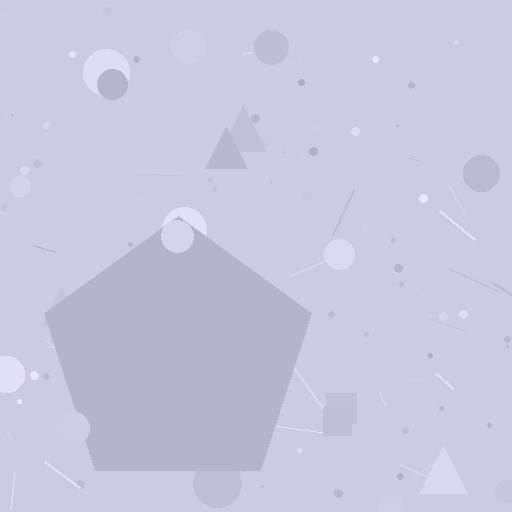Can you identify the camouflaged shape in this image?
The camouflaged shape is a pentagon.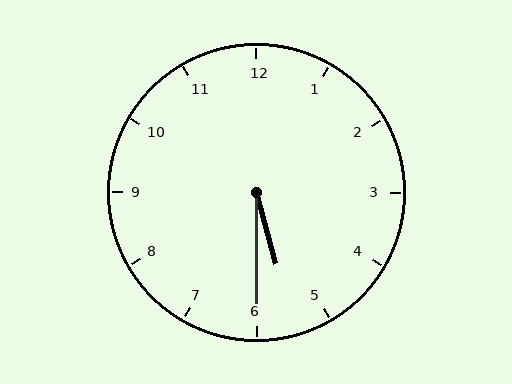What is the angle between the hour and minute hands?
Approximately 15 degrees.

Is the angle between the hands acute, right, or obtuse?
It is acute.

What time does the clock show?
5:30.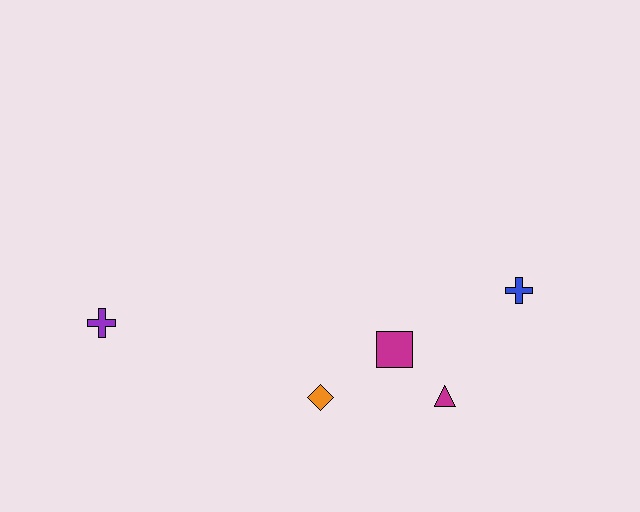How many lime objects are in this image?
There are no lime objects.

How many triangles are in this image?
There is 1 triangle.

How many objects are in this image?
There are 5 objects.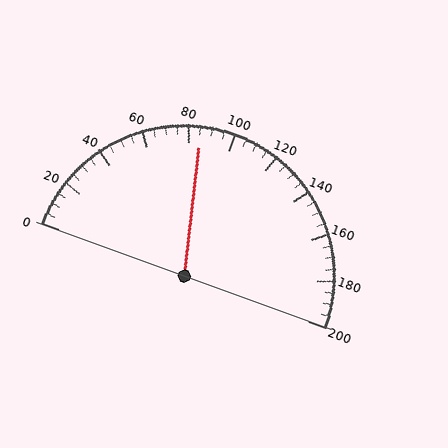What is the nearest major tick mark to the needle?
The nearest major tick mark is 80.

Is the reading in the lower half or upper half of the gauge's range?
The reading is in the lower half of the range (0 to 200).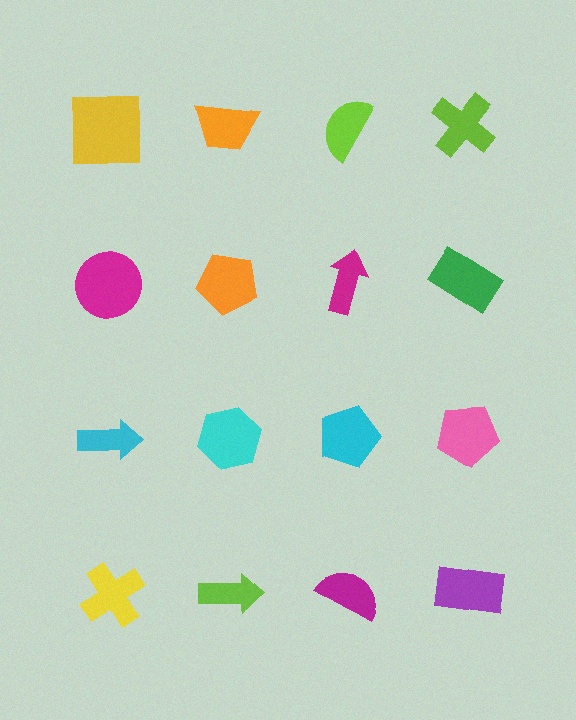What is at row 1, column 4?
A lime cross.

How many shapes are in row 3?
4 shapes.